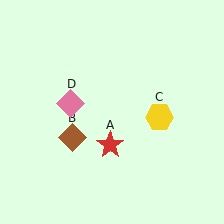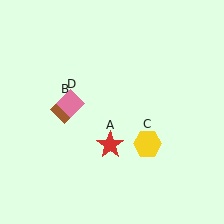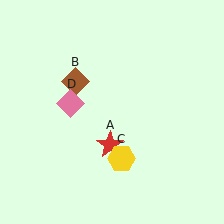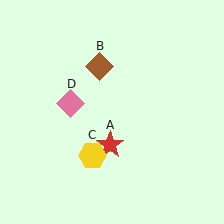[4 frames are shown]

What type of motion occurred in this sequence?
The brown diamond (object B), yellow hexagon (object C) rotated clockwise around the center of the scene.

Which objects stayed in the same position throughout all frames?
Red star (object A) and pink diamond (object D) remained stationary.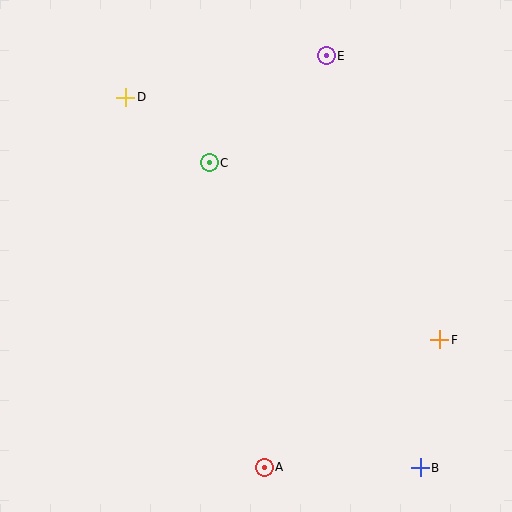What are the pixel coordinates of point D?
Point D is at (126, 97).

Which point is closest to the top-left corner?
Point D is closest to the top-left corner.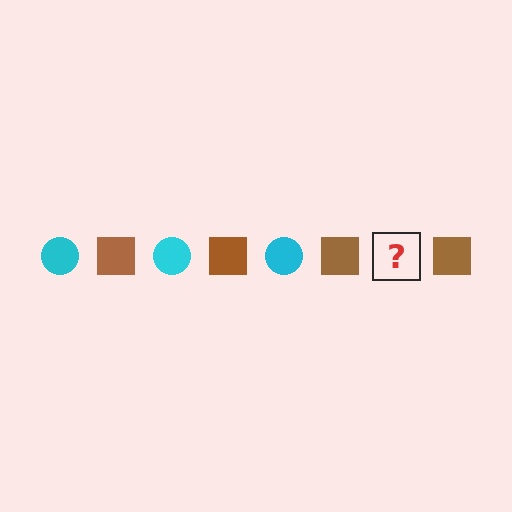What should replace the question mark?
The question mark should be replaced with a cyan circle.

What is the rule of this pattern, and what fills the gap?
The rule is that the pattern alternates between cyan circle and brown square. The gap should be filled with a cyan circle.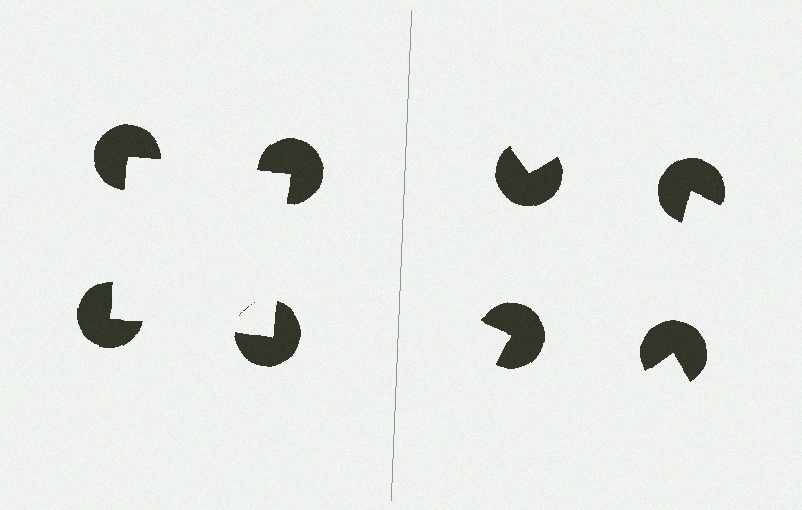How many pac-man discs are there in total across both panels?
8 — 4 on each side.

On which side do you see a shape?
An illusory square appears on the left side. On the right side the wedge cuts are rotated, so no coherent shape forms.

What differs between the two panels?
The pac-man discs are positioned identically on both sides; only the wedge orientations differ. On the left they align to a square; on the right they are misaligned.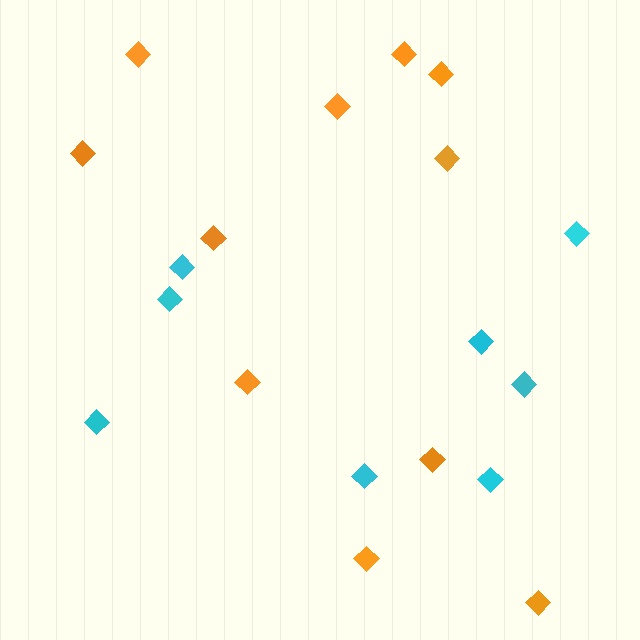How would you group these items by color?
There are 2 groups: one group of orange diamonds (11) and one group of cyan diamonds (8).